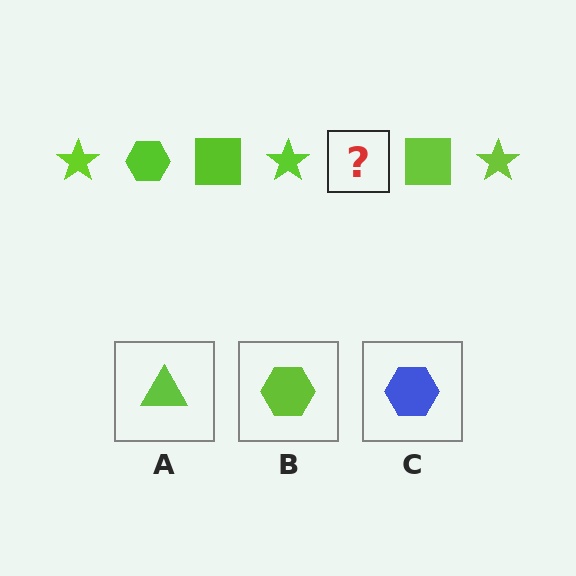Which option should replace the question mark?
Option B.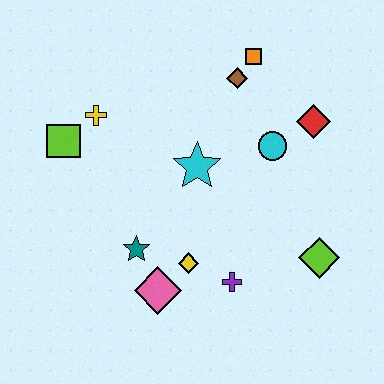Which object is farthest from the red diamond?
The lime square is farthest from the red diamond.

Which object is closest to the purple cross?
The yellow diamond is closest to the purple cross.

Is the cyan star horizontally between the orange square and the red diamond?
No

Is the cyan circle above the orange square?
No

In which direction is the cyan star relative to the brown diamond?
The cyan star is below the brown diamond.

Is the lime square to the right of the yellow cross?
No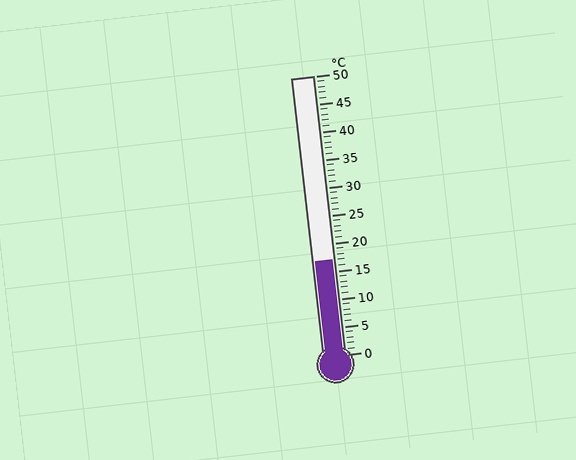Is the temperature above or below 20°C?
The temperature is below 20°C.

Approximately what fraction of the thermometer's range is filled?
The thermometer is filled to approximately 35% of its range.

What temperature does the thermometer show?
The thermometer shows approximately 17°C.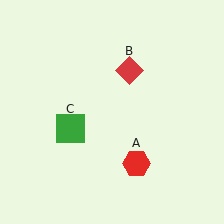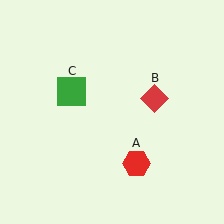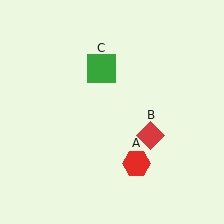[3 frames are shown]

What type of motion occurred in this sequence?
The red diamond (object B), green square (object C) rotated clockwise around the center of the scene.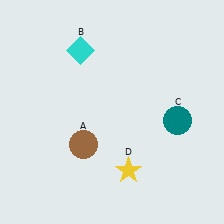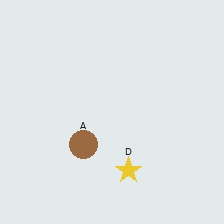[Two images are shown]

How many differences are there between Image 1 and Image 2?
There are 2 differences between the two images.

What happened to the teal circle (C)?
The teal circle (C) was removed in Image 2. It was in the bottom-right area of Image 1.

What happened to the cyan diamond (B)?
The cyan diamond (B) was removed in Image 2. It was in the top-left area of Image 1.